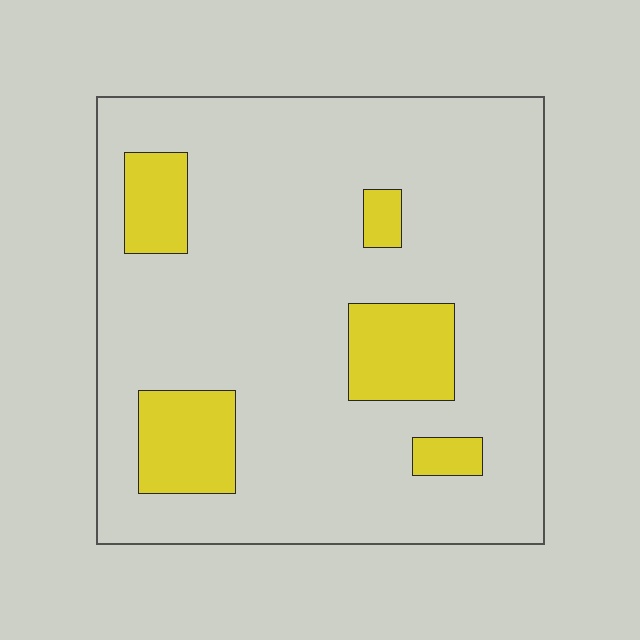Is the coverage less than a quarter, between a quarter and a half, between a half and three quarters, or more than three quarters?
Less than a quarter.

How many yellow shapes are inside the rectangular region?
5.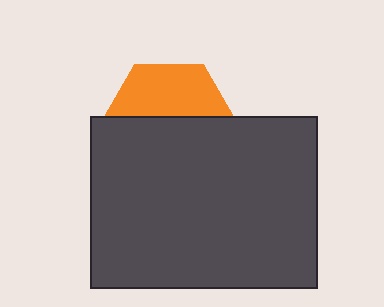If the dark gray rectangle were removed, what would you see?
You would see the complete orange hexagon.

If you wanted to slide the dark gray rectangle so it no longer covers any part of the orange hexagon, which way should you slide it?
Slide it down — that is the most direct way to separate the two shapes.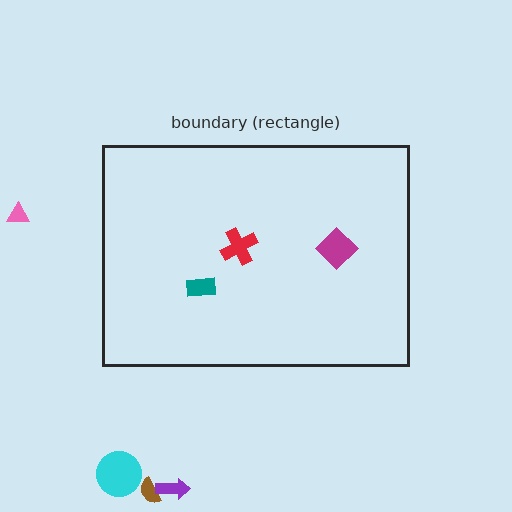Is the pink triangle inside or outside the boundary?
Outside.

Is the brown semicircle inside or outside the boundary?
Outside.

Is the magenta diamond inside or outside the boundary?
Inside.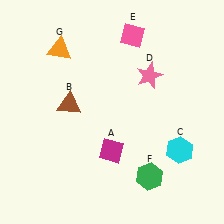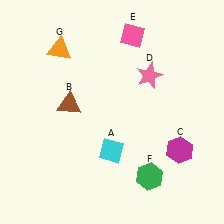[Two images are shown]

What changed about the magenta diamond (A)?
In Image 1, A is magenta. In Image 2, it changed to cyan.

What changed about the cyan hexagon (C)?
In Image 1, C is cyan. In Image 2, it changed to magenta.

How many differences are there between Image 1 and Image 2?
There are 2 differences between the two images.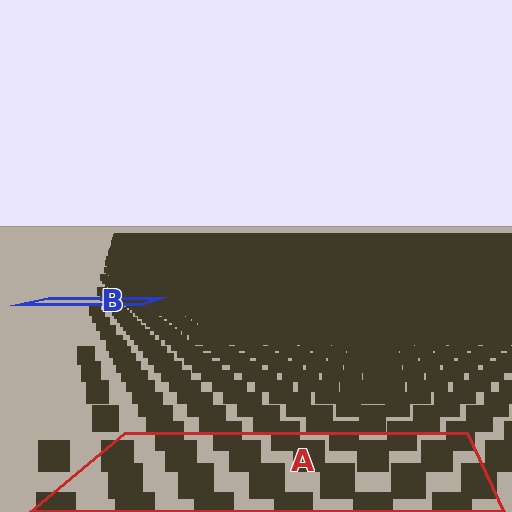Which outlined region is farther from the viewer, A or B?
Region B is farther from the viewer — the texture elements inside it appear smaller and more densely packed.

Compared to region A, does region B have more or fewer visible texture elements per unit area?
Region B has more texture elements per unit area — they are packed more densely because it is farther away.